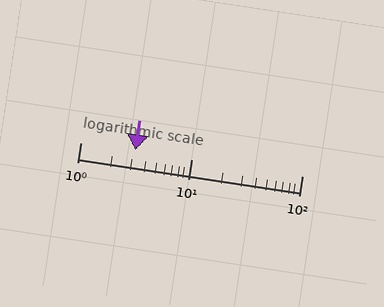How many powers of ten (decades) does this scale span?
The scale spans 2 decades, from 1 to 100.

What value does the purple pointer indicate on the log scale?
The pointer indicates approximately 3.1.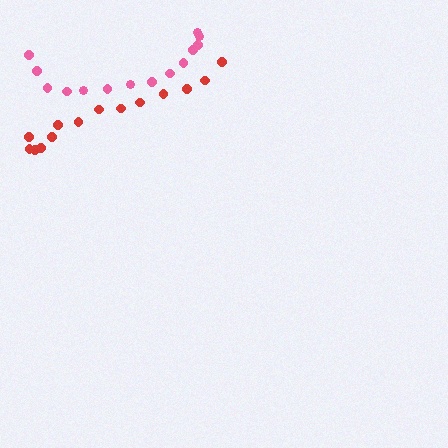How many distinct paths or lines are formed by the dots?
There are 2 distinct paths.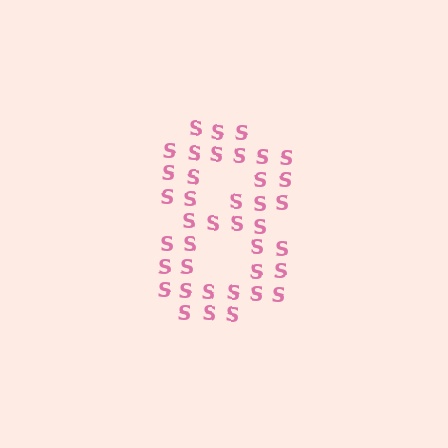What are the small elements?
The small elements are letter S's.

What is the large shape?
The large shape is the digit 8.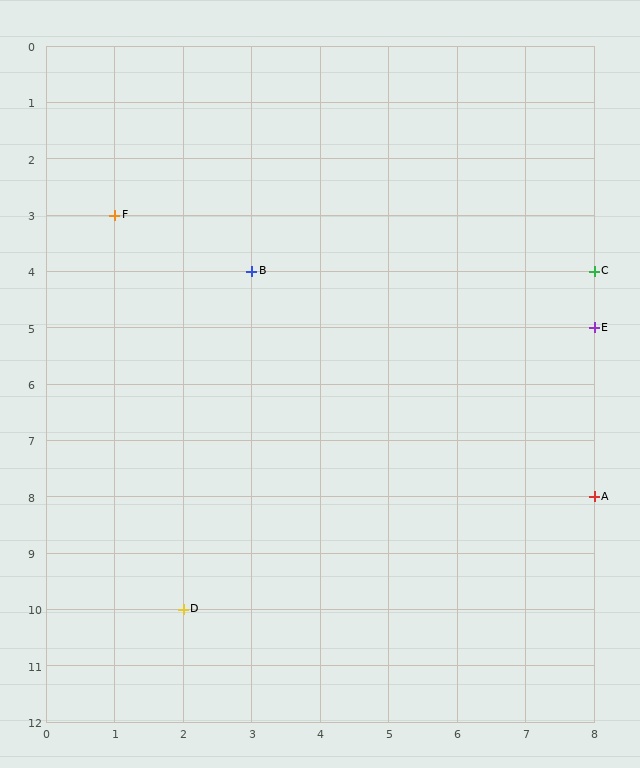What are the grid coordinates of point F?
Point F is at grid coordinates (1, 3).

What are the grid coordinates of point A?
Point A is at grid coordinates (8, 8).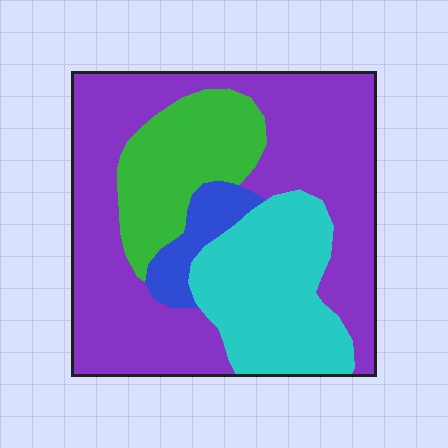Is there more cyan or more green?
Cyan.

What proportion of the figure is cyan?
Cyan covers roughly 25% of the figure.